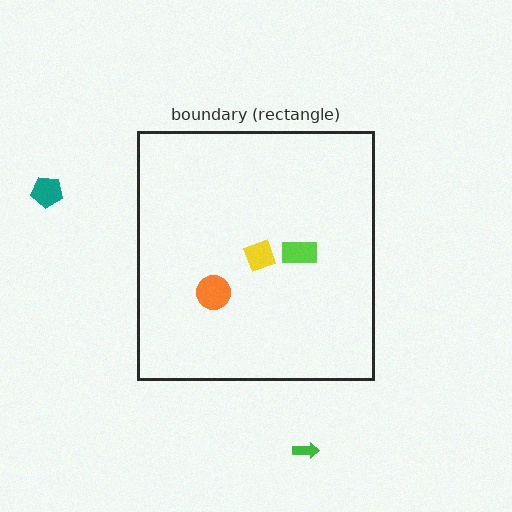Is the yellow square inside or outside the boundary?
Inside.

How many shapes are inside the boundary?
3 inside, 2 outside.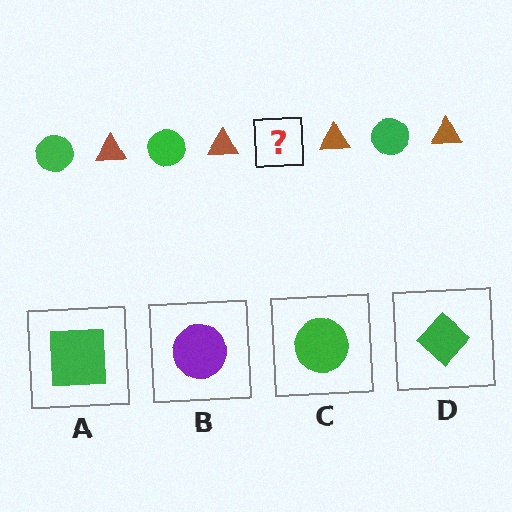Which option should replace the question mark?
Option C.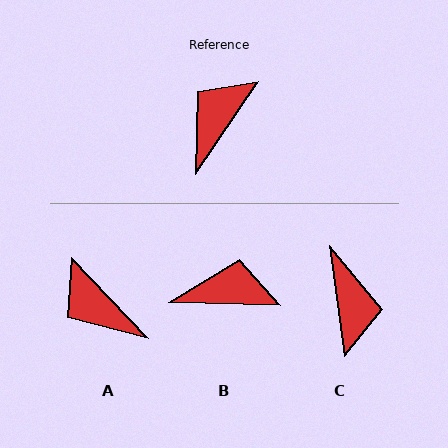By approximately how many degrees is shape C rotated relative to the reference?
Approximately 138 degrees clockwise.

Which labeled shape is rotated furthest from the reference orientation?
C, about 138 degrees away.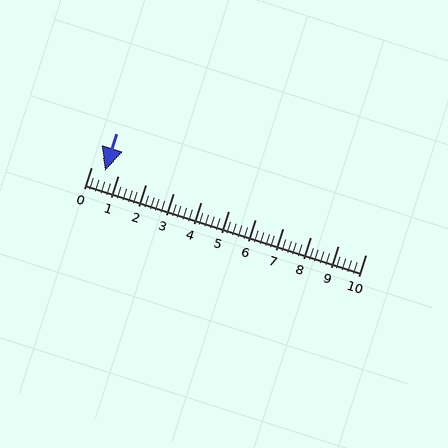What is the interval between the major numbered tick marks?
The major tick marks are spaced 1 units apart.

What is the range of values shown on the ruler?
The ruler shows values from 0 to 10.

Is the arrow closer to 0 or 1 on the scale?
The arrow is closer to 1.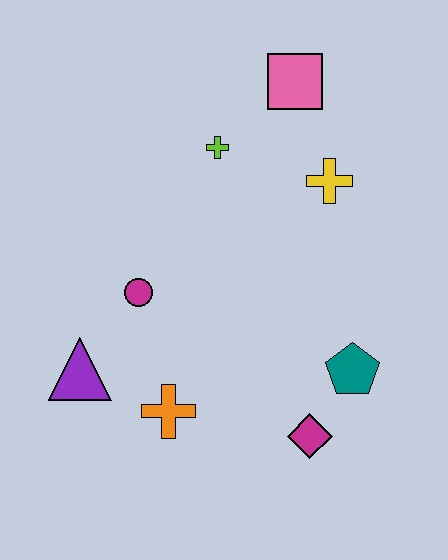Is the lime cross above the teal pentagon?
Yes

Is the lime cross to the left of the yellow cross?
Yes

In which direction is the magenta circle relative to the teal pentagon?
The magenta circle is to the left of the teal pentagon.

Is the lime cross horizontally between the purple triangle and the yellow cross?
Yes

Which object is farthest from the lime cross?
The magenta diamond is farthest from the lime cross.